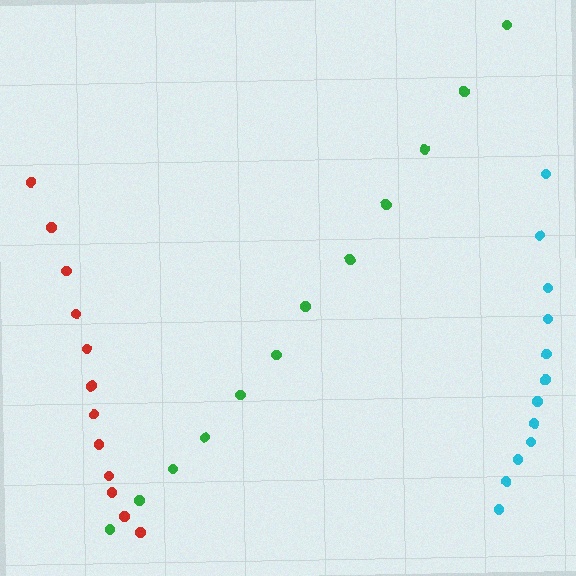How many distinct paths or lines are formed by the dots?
There are 3 distinct paths.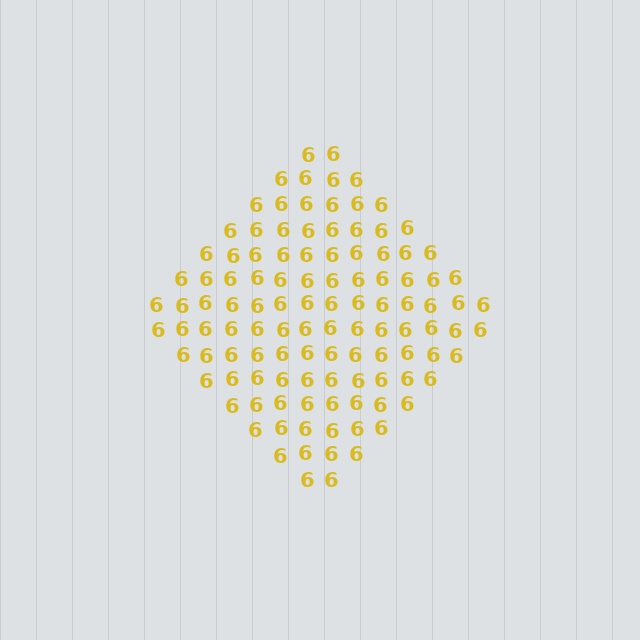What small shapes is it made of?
It is made of small digit 6's.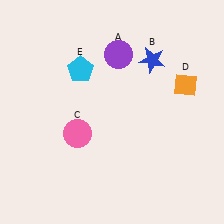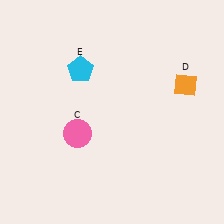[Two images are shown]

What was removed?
The blue star (B), the purple circle (A) were removed in Image 2.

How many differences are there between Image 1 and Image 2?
There are 2 differences between the two images.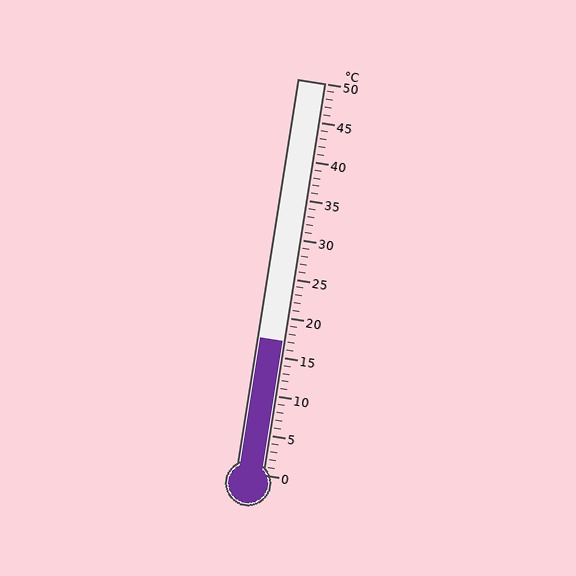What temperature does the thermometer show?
The thermometer shows approximately 17°C.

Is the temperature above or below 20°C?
The temperature is below 20°C.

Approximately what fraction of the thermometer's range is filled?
The thermometer is filled to approximately 35% of its range.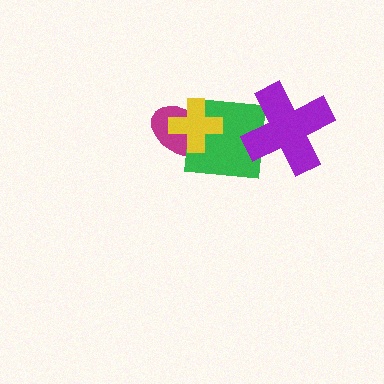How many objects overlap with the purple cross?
1 object overlaps with the purple cross.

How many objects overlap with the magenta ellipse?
2 objects overlap with the magenta ellipse.